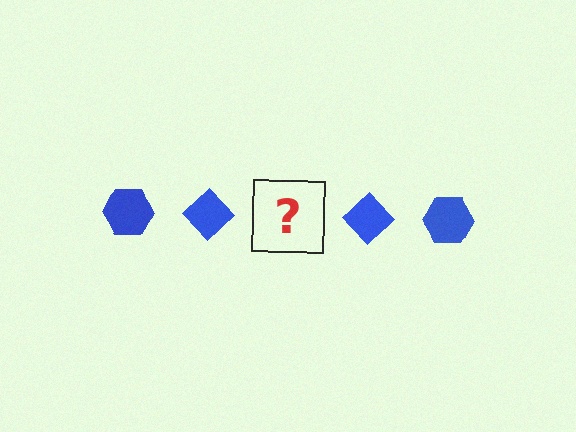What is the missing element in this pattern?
The missing element is a blue hexagon.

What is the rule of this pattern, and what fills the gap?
The rule is that the pattern cycles through hexagon, diamond shapes in blue. The gap should be filled with a blue hexagon.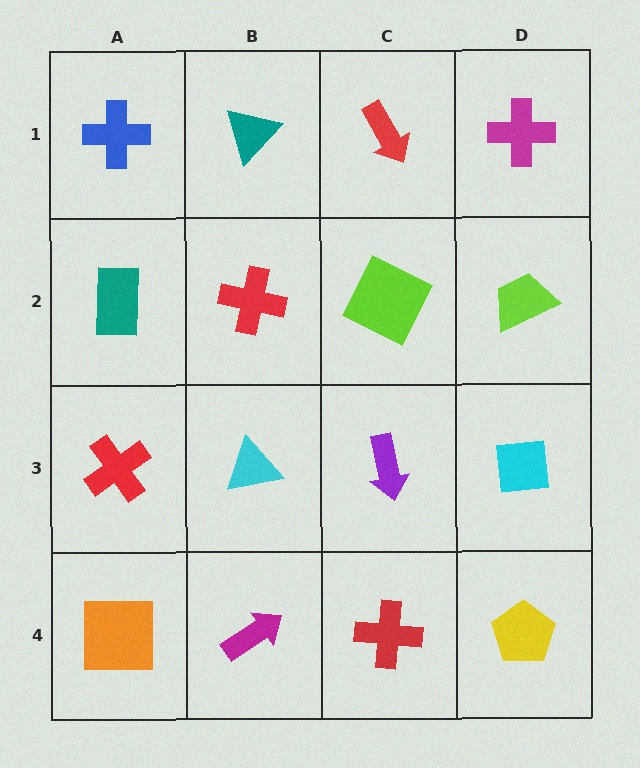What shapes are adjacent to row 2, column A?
A blue cross (row 1, column A), a red cross (row 3, column A), a red cross (row 2, column B).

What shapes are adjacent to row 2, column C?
A red arrow (row 1, column C), a purple arrow (row 3, column C), a red cross (row 2, column B), a lime trapezoid (row 2, column D).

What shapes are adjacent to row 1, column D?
A lime trapezoid (row 2, column D), a red arrow (row 1, column C).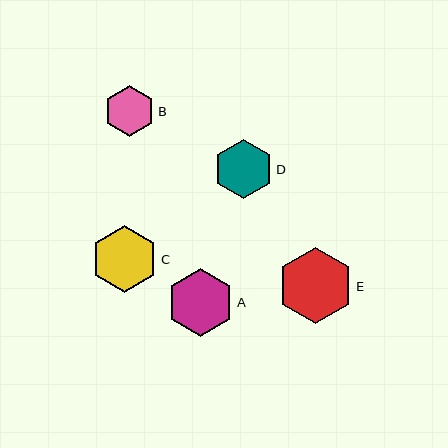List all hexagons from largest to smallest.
From largest to smallest: E, A, C, D, B.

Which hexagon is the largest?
Hexagon E is the largest with a size of approximately 76 pixels.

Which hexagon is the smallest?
Hexagon B is the smallest with a size of approximately 51 pixels.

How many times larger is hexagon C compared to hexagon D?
Hexagon C is approximately 1.1 times the size of hexagon D.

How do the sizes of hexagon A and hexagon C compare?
Hexagon A and hexagon C are approximately the same size.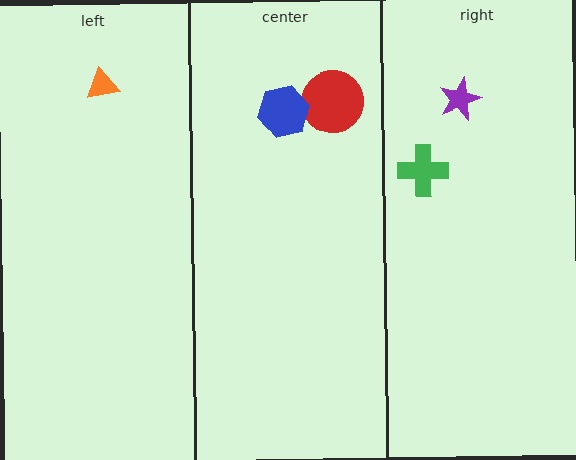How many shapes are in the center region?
2.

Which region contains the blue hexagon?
The center region.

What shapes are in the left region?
The orange triangle.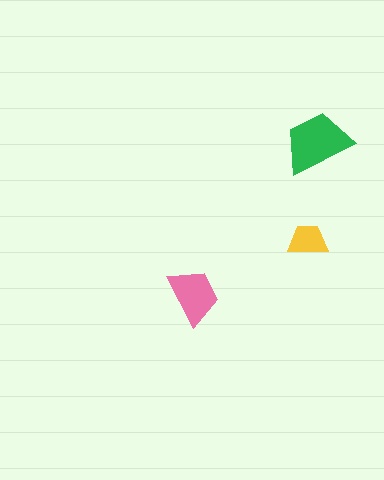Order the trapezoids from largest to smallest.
the green one, the pink one, the yellow one.